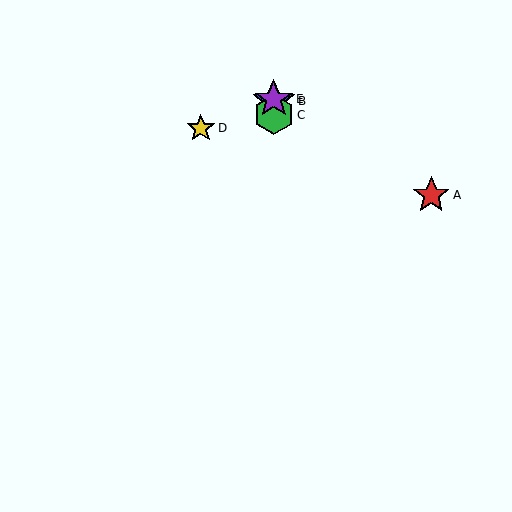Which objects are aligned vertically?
Objects B, C, E are aligned vertically.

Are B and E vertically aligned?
Yes, both are at x≈274.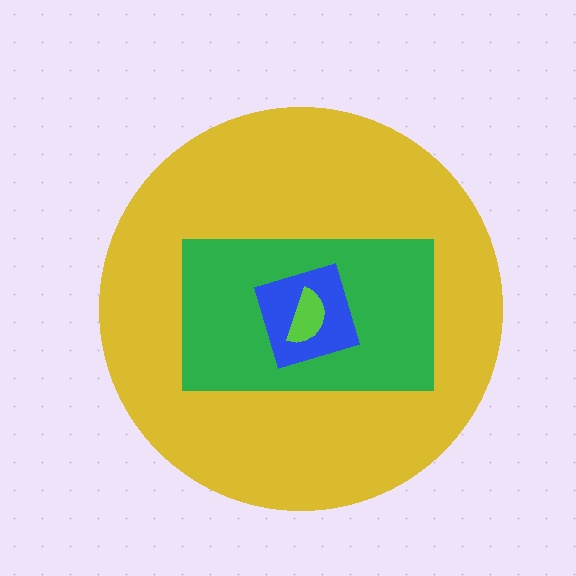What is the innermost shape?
The lime semicircle.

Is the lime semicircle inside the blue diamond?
Yes.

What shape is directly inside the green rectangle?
The blue diamond.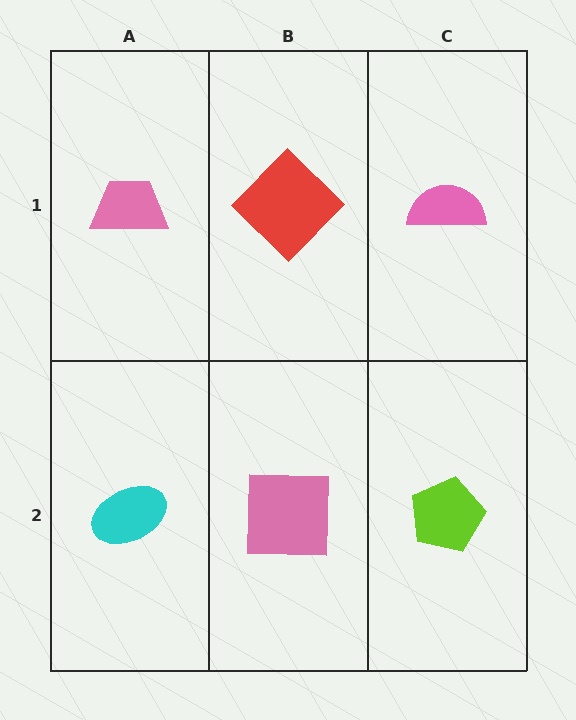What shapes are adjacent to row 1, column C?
A lime pentagon (row 2, column C), a red diamond (row 1, column B).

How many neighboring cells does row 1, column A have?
2.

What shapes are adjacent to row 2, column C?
A pink semicircle (row 1, column C), a pink square (row 2, column B).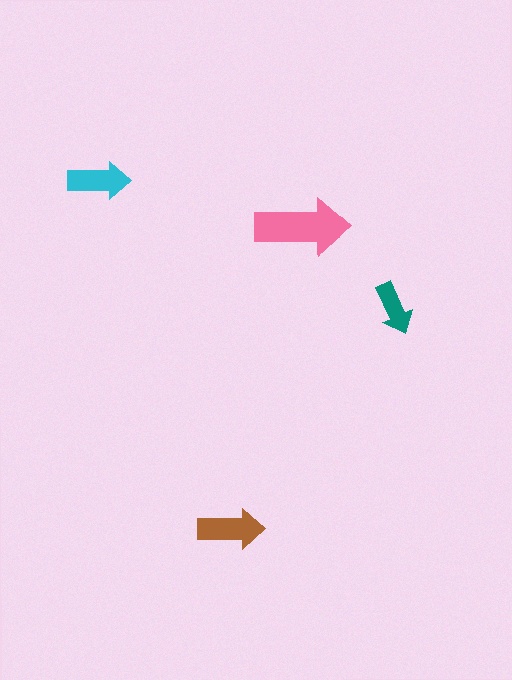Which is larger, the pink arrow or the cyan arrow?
The pink one.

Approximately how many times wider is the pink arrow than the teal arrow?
About 2 times wider.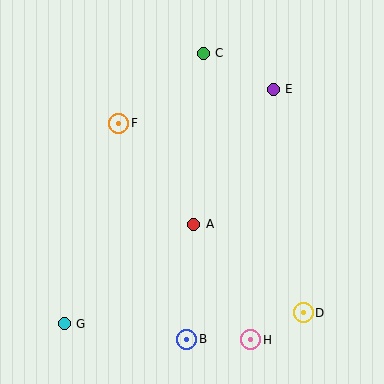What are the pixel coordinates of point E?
Point E is at (273, 89).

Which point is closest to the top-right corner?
Point E is closest to the top-right corner.